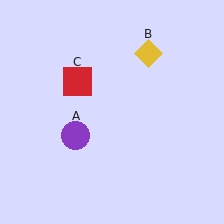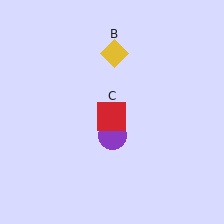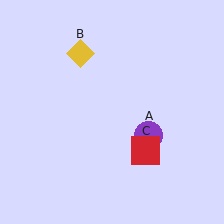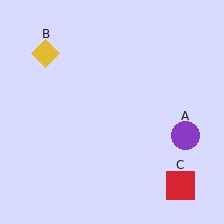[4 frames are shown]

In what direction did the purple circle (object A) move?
The purple circle (object A) moved right.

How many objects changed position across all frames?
3 objects changed position: purple circle (object A), yellow diamond (object B), red square (object C).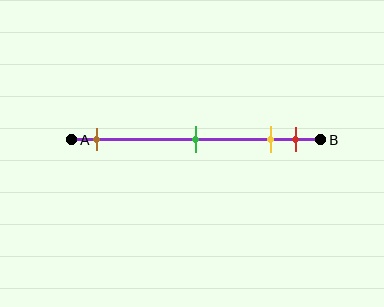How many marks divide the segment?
There are 4 marks dividing the segment.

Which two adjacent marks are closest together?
The yellow and red marks are the closest adjacent pair.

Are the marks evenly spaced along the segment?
No, the marks are not evenly spaced.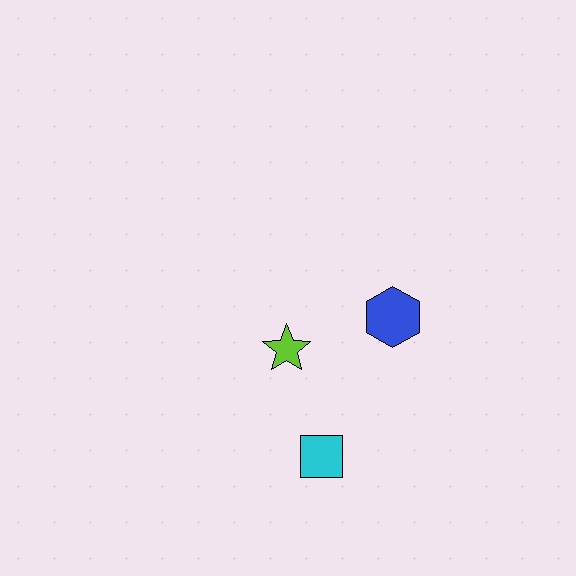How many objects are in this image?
There are 3 objects.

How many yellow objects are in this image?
There are no yellow objects.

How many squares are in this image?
There is 1 square.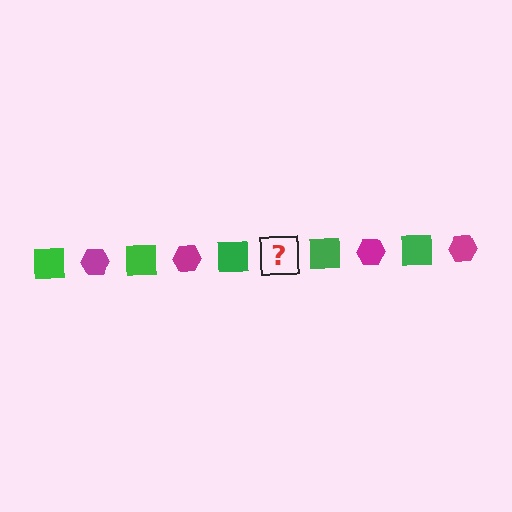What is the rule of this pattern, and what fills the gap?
The rule is that the pattern alternates between green square and magenta hexagon. The gap should be filled with a magenta hexagon.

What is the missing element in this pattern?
The missing element is a magenta hexagon.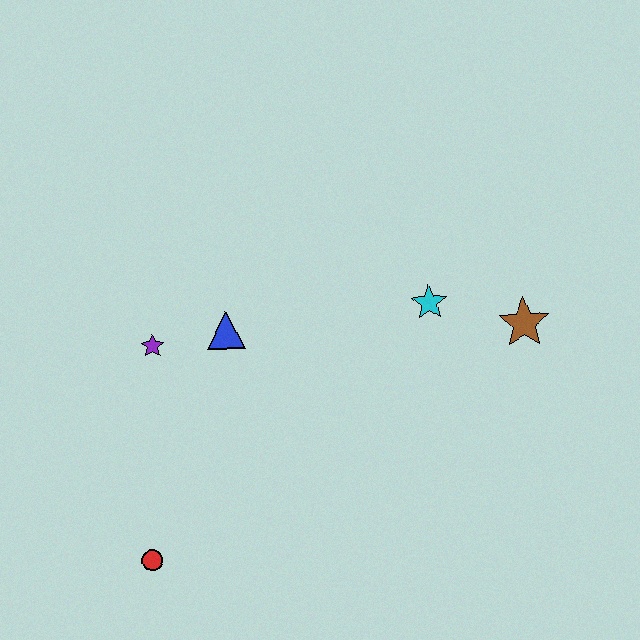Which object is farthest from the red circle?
The brown star is farthest from the red circle.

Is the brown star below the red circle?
No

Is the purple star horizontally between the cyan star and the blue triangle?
No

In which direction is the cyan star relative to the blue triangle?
The cyan star is to the right of the blue triangle.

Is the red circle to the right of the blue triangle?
No